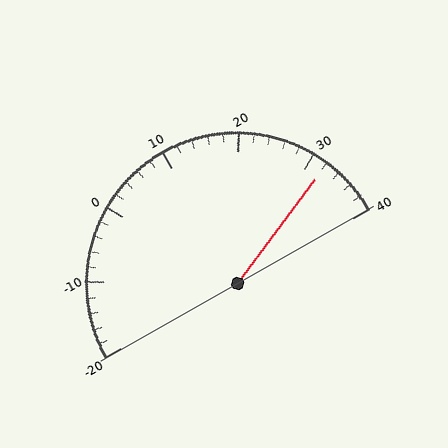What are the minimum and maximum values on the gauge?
The gauge ranges from -20 to 40.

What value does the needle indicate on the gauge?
The needle indicates approximately 32.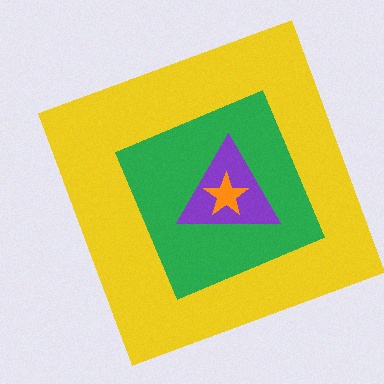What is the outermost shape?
The yellow square.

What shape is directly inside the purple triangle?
The orange star.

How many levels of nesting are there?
4.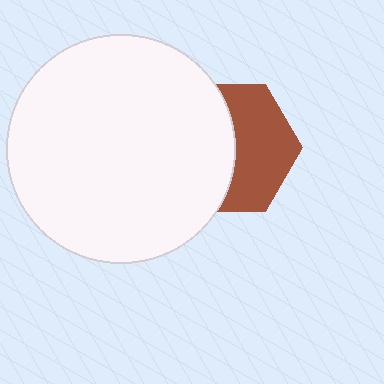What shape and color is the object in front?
The object in front is a white circle.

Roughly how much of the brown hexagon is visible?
About half of it is visible (roughly 50%).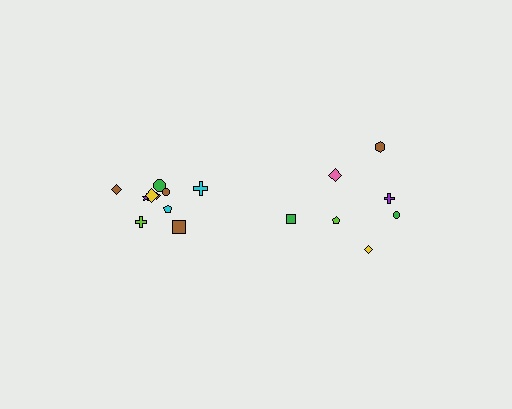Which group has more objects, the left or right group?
The left group.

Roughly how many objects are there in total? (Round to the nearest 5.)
Roughly 15 objects in total.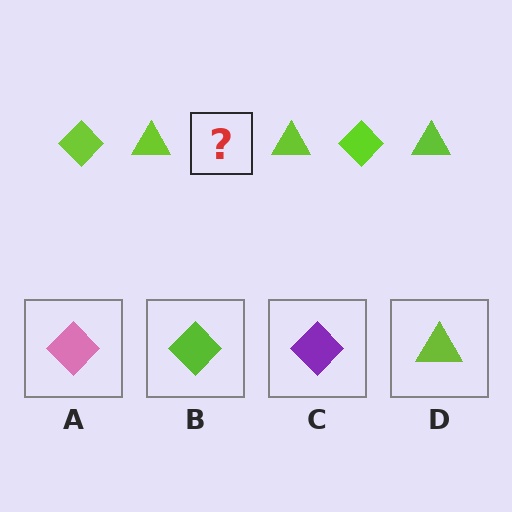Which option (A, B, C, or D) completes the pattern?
B.